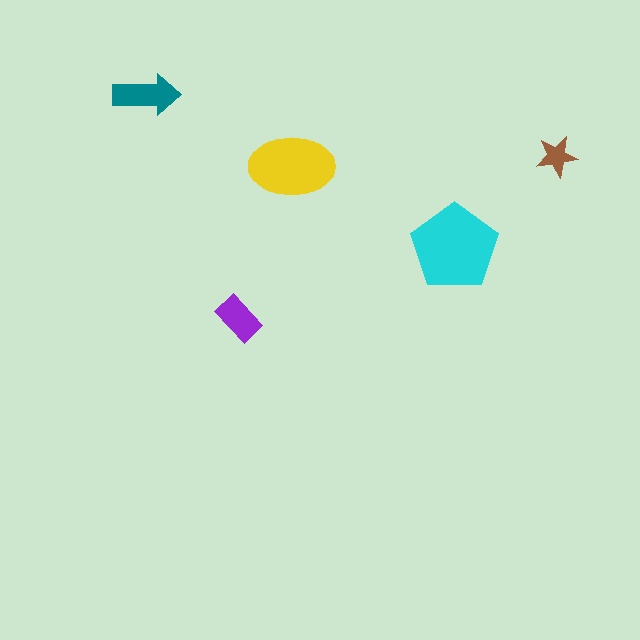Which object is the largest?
The cyan pentagon.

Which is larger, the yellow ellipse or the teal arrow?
The yellow ellipse.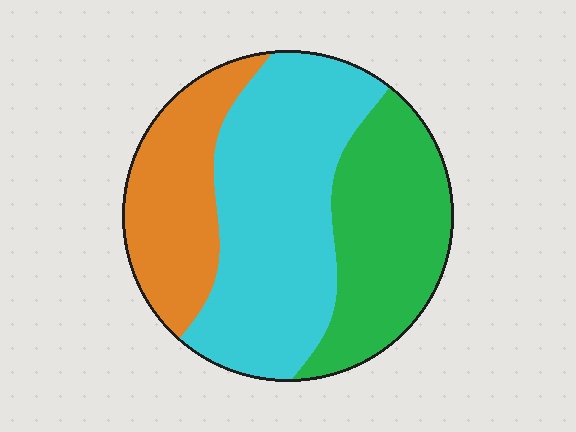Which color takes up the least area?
Orange, at roughly 25%.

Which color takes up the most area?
Cyan, at roughly 45%.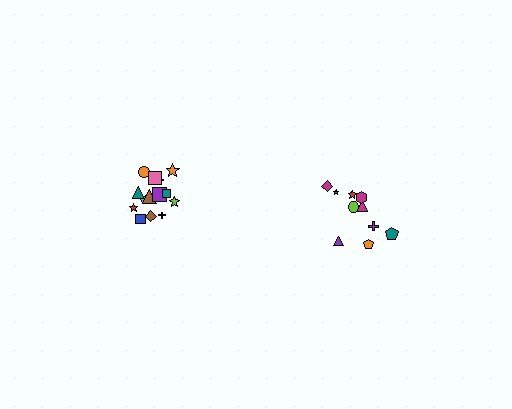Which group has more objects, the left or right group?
The left group.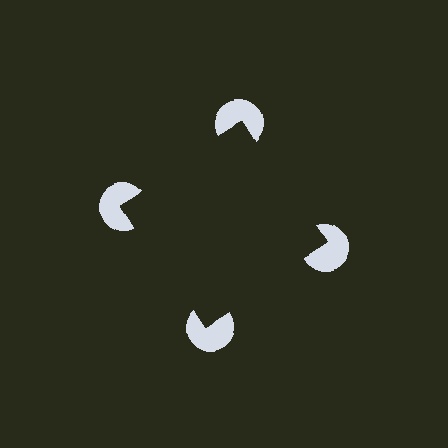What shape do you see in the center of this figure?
An illusory square — its edges are inferred from the aligned wedge cuts in the pac-man discs, not physically drawn.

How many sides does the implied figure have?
4 sides.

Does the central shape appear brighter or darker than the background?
It typically appears slightly darker than the background, even though no actual brightness change is drawn.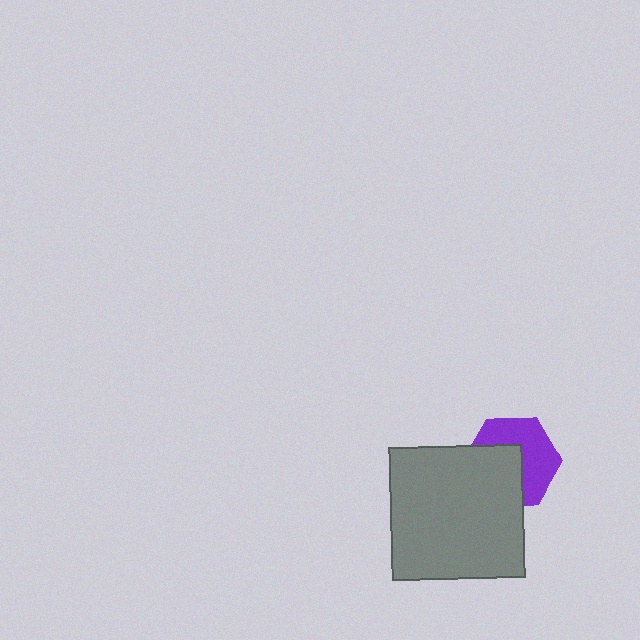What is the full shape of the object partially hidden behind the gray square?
The partially hidden object is a purple hexagon.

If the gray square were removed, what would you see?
You would see the complete purple hexagon.